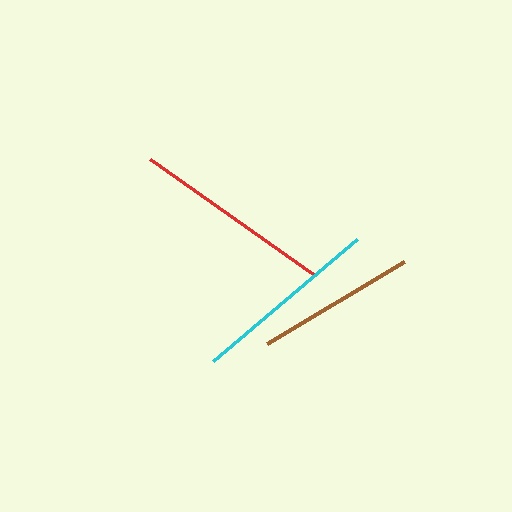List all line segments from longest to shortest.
From longest to shortest: red, cyan, brown.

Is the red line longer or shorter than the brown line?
The red line is longer than the brown line.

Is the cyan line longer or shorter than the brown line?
The cyan line is longer than the brown line.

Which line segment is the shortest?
The brown line is the shortest at approximately 159 pixels.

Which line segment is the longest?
The red line is the longest at approximately 200 pixels.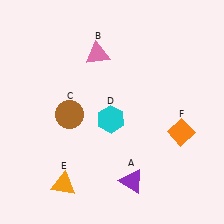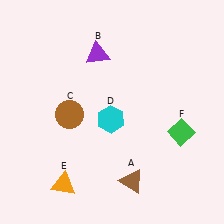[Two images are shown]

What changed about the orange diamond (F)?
In Image 1, F is orange. In Image 2, it changed to green.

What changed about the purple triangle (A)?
In Image 1, A is purple. In Image 2, it changed to brown.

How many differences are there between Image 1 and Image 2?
There are 3 differences between the two images.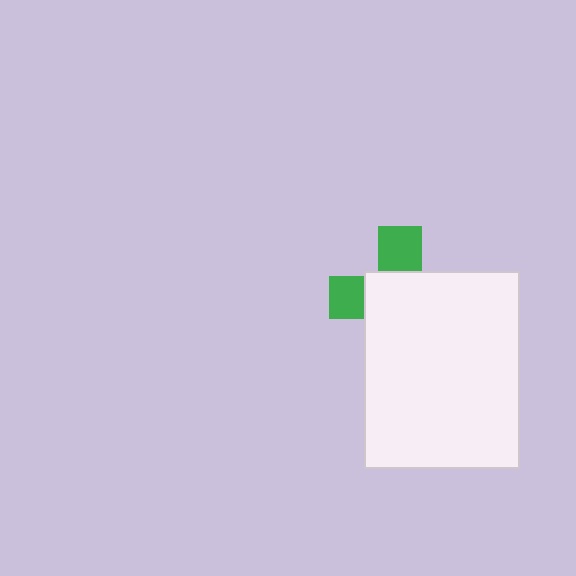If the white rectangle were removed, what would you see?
You would see the complete green cross.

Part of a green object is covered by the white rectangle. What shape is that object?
It is a cross.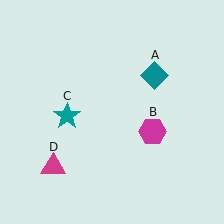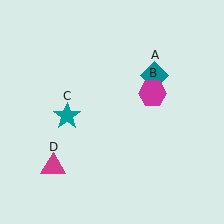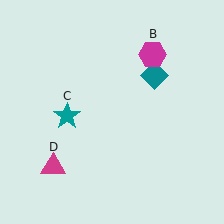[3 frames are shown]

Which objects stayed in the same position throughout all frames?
Teal diamond (object A) and teal star (object C) and magenta triangle (object D) remained stationary.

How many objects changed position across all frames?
1 object changed position: magenta hexagon (object B).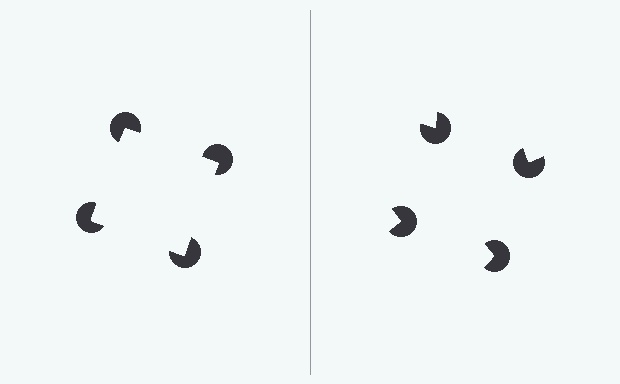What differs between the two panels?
The pac-man discs are positioned identically on both sides; only the wedge orientations differ. On the left they align to a square; on the right they are misaligned.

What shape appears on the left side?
An illusory square.